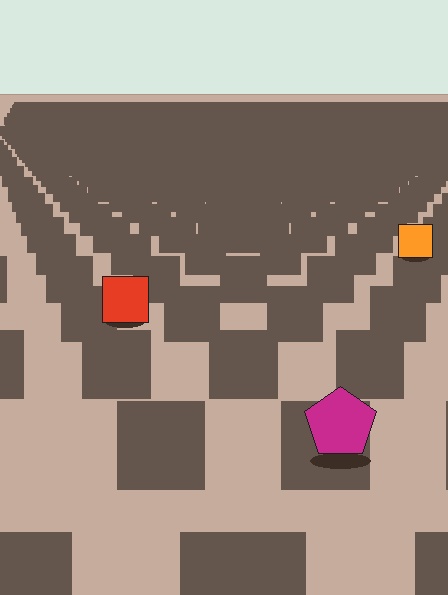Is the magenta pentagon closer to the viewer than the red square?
Yes. The magenta pentagon is closer — you can tell from the texture gradient: the ground texture is coarser near it.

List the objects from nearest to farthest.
From nearest to farthest: the magenta pentagon, the red square, the orange square.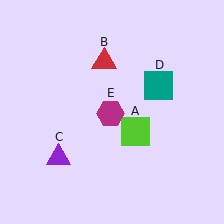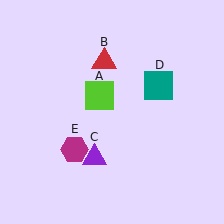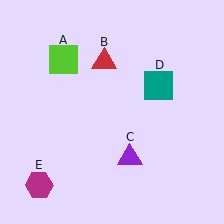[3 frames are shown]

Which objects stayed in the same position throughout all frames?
Red triangle (object B) and teal square (object D) remained stationary.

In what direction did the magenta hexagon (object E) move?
The magenta hexagon (object E) moved down and to the left.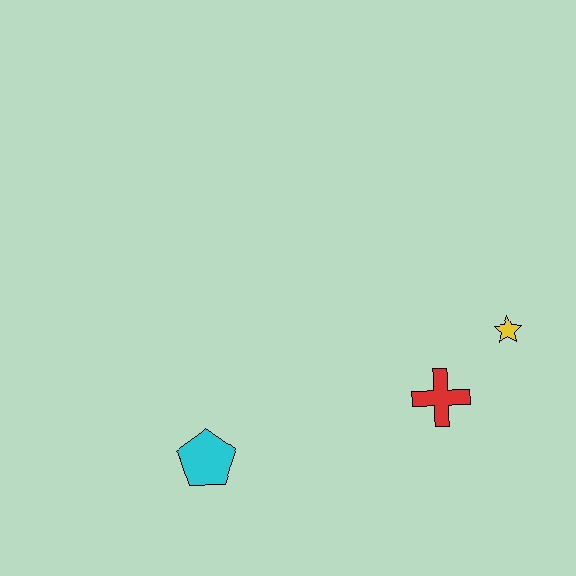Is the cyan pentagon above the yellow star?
No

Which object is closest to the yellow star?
The red cross is closest to the yellow star.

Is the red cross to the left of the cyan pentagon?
No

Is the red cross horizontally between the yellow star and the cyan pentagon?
Yes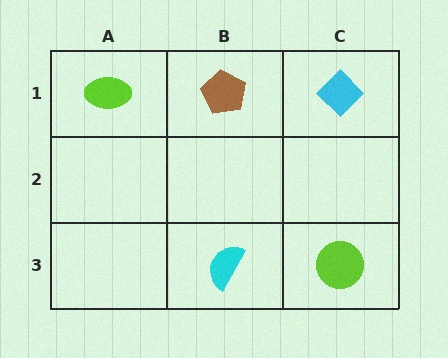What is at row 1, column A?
A lime ellipse.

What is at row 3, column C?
A lime circle.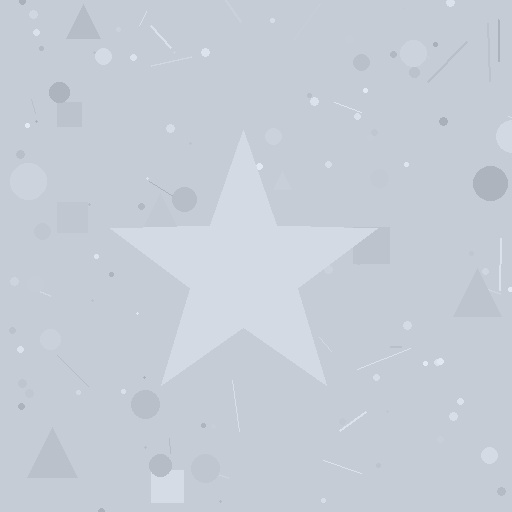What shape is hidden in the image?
A star is hidden in the image.